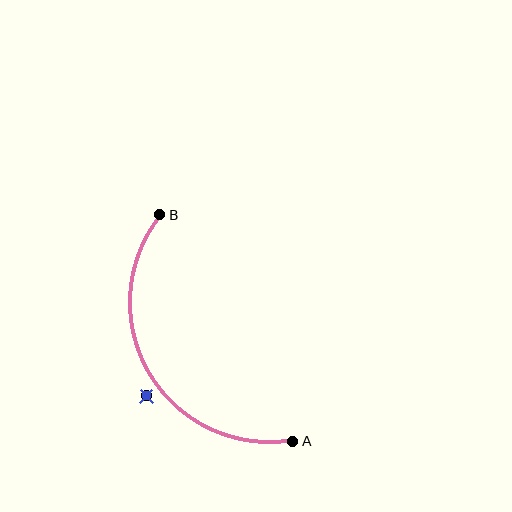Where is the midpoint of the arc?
The arc midpoint is the point on the curve farthest from the straight line joining A and B. It sits to the left of that line.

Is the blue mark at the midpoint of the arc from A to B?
No — the blue mark does not lie on the arc at all. It sits slightly outside the curve.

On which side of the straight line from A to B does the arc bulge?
The arc bulges to the left of the straight line connecting A and B.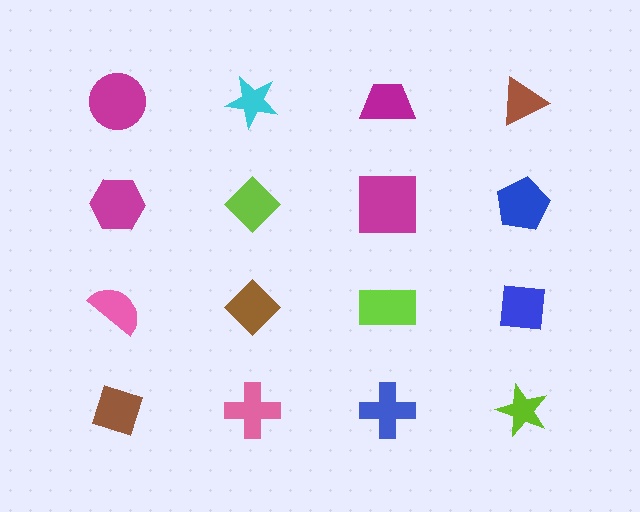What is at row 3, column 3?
A lime rectangle.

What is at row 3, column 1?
A pink semicircle.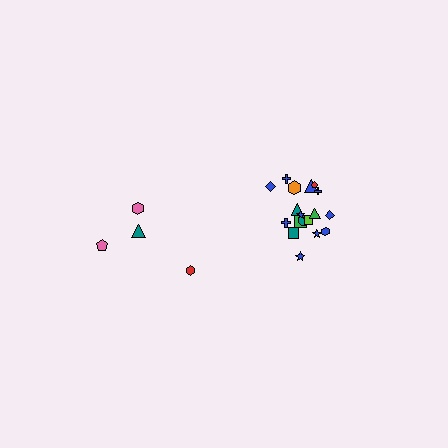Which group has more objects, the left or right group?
The right group.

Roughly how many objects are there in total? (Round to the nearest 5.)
Roughly 20 objects in total.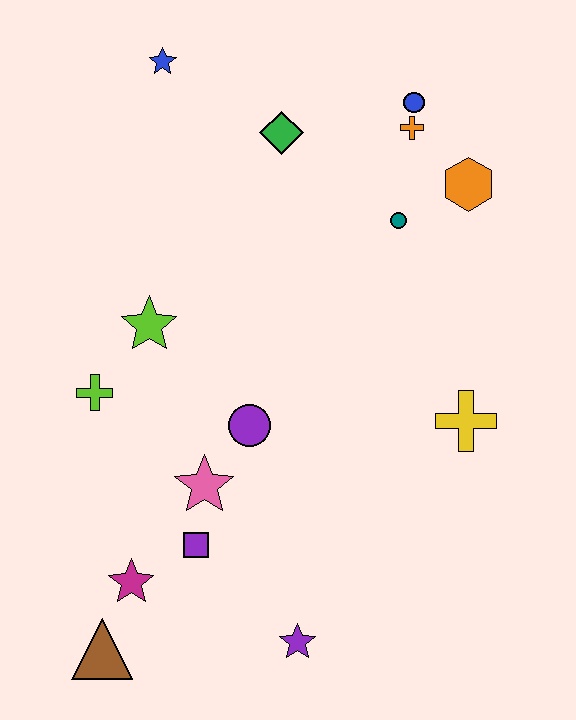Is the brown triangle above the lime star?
No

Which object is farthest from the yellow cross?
The blue star is farthest from the yellow cross.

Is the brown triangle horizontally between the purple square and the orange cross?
No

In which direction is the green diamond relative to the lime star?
The green diamond is above the lime star.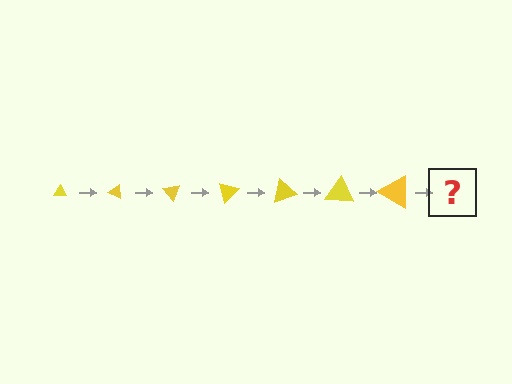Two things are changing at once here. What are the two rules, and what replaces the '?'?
The two rules are that the triangle grows larger each step and it rotates 25 degrees each step. The '?' should be a triangle, larger than the previous one and rotated 175 degrees from the start.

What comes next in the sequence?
The next element should be a triangle, larger than the previous one and rotated 175 degrees from the start.